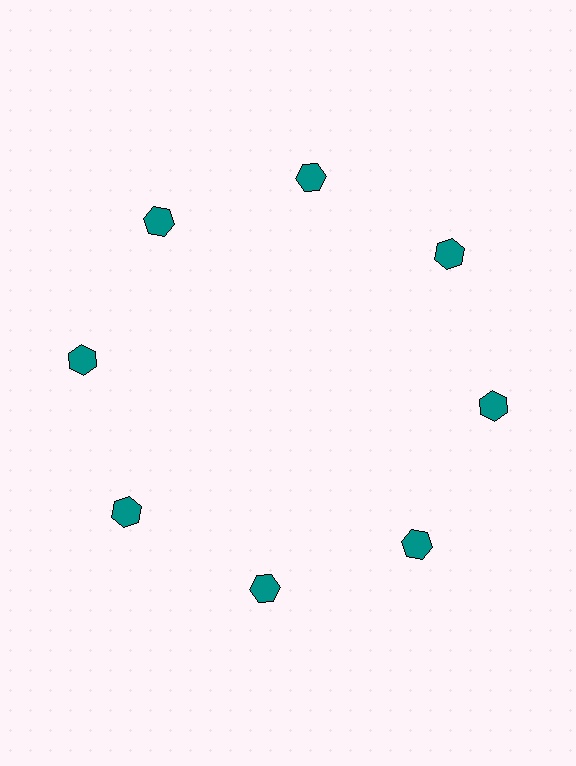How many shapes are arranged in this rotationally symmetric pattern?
There are 8 shapes, arranged in 8 groups of 1.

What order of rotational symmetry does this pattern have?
This pattern has 8-fold rotational symmetry.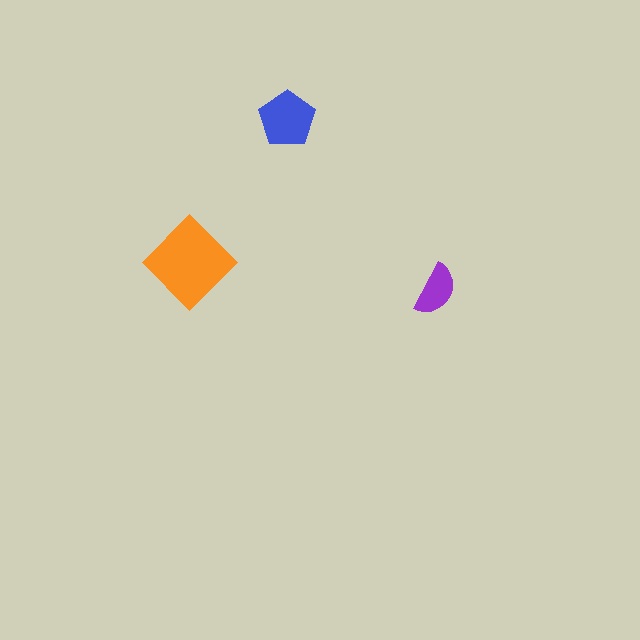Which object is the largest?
The orange diamond.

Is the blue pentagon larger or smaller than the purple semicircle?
Larger.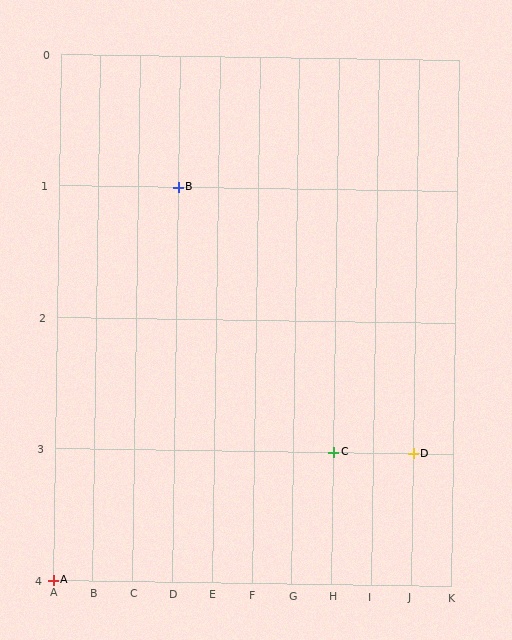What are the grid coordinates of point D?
Point D is at grid coordinates (J, 3).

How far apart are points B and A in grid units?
Points B and A are 3 columns and 3 rows apart (about 4.2 grid units diagonally).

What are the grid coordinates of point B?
Point B is at grid coordinates (D, 1).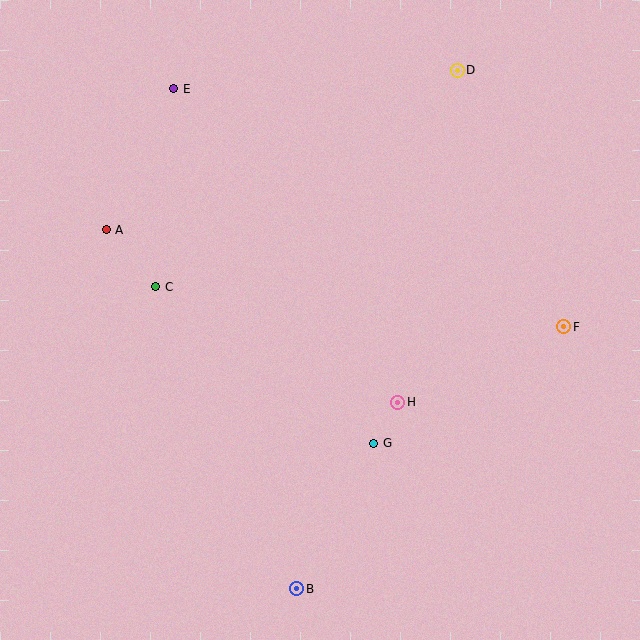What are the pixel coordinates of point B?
Point B is at (297, 589).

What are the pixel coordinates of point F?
Point F is at (564, 327).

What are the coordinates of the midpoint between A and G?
The midpoint between A and G is at (240, 337).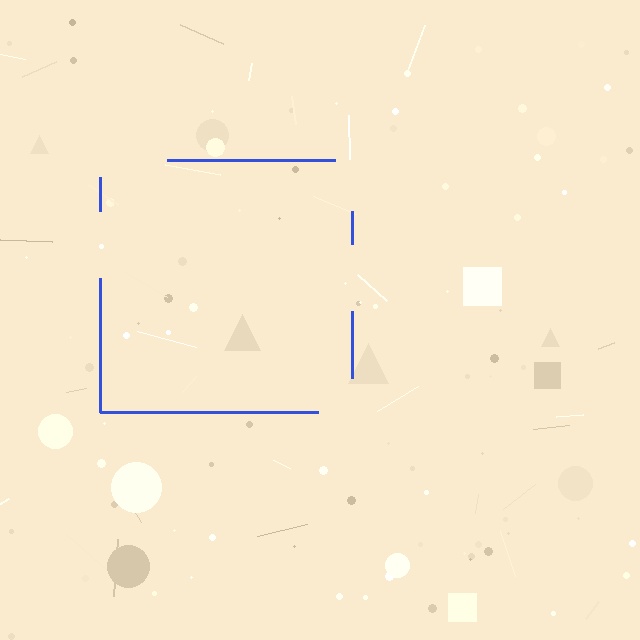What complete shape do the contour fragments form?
The contour fragments form a square.